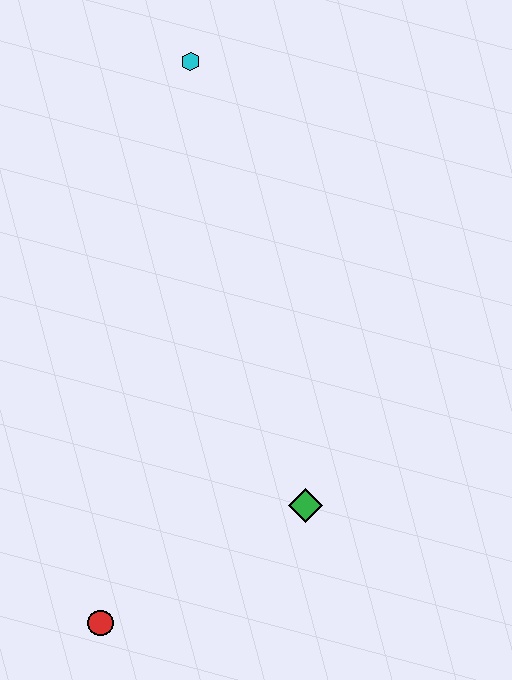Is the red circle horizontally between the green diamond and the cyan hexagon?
No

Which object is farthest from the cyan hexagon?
The red circle is farthest from the cyan hexagon.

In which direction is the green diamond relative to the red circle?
The green diamond is to the right of the red circle.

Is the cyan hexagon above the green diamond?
Yes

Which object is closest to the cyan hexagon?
The green diamond is closest to the cyan hexagon.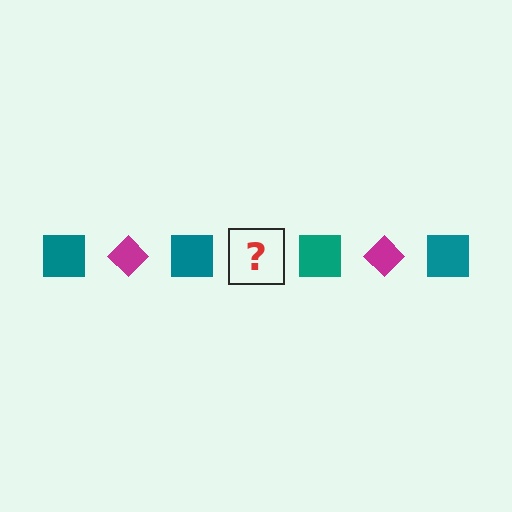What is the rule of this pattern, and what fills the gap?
The rule is that the pattern alternates between teal square and magenta diamond. The gap should be filled with a magenta diamond.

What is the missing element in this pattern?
The missing element is a magenta diamond.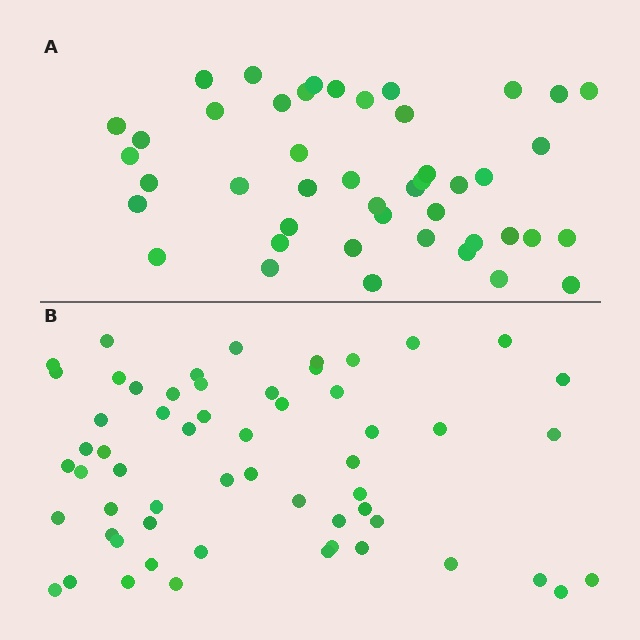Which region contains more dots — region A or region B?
Region B (the bottom region) has more dots.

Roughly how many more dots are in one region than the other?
Region B has approximately 15 more dots than region A.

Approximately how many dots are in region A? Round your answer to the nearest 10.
About 40 dots. (The exact count is 45, which rounds to 40.)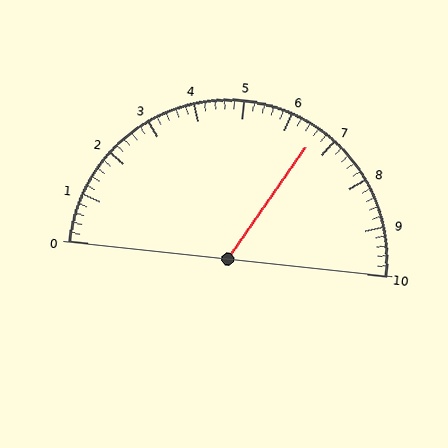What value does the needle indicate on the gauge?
The needle indicates approximately 6.6.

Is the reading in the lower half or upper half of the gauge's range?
The reading is in the upper half of the range (0 to 10).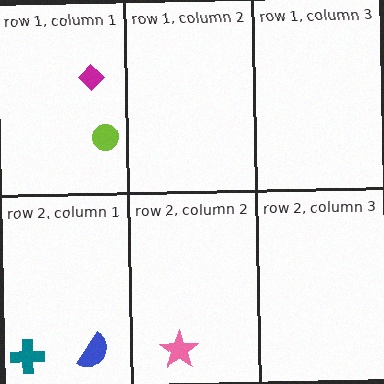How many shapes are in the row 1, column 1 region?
2.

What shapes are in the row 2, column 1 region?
The blue semicircle, the teal cross.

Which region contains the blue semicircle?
The row 2, column 1 region.